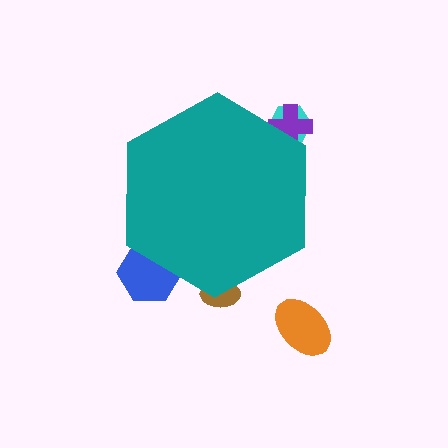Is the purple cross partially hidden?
Yes, the purple cross is partially hidden behind the teal hexagon.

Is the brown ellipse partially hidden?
Yes, the brown ellipse is partially hidden behind the teal hexagon.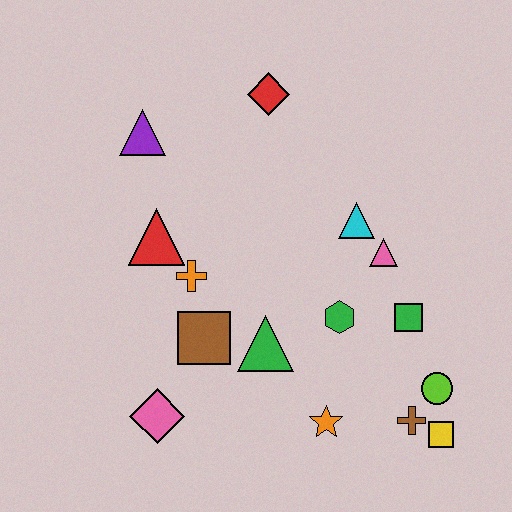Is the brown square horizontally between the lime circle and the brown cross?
No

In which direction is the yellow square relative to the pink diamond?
The yellow square is to the right of the pink diamond.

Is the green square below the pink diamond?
No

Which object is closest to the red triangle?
The orange cross is closest to the red triangle.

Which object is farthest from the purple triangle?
The yellow square is farthest from the purple triangle.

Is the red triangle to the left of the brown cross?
Yes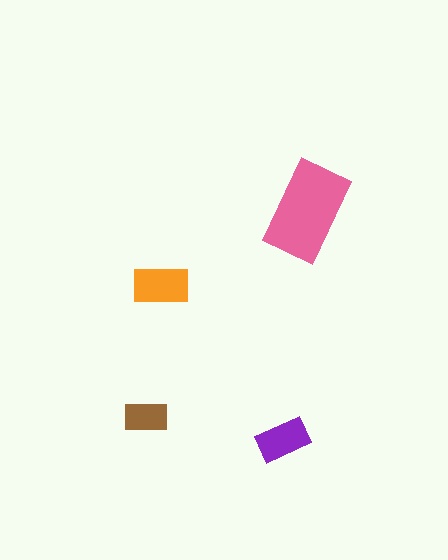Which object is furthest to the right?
The pink rectangle is rightmost.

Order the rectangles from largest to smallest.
the pink one, the orange one, the purple one, the brown one.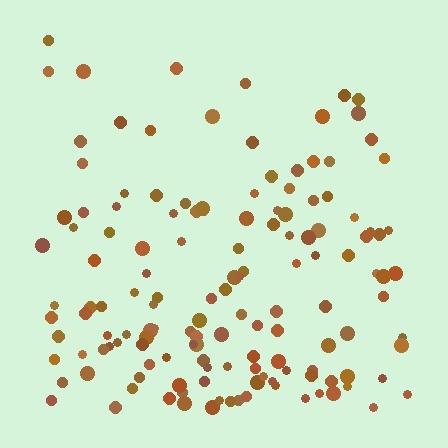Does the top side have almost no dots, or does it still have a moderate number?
Still a moderate number, just noticeably fewer than the bottom.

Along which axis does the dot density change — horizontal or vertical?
Vertical.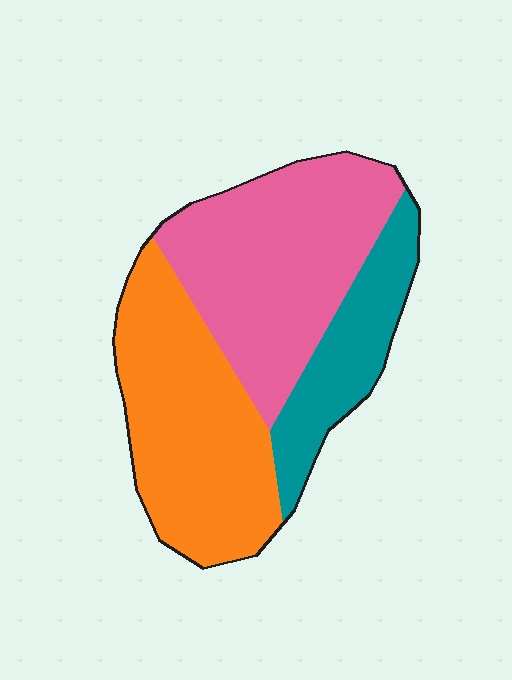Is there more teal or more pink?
Pink.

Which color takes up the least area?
Teal, at roughly 20%.